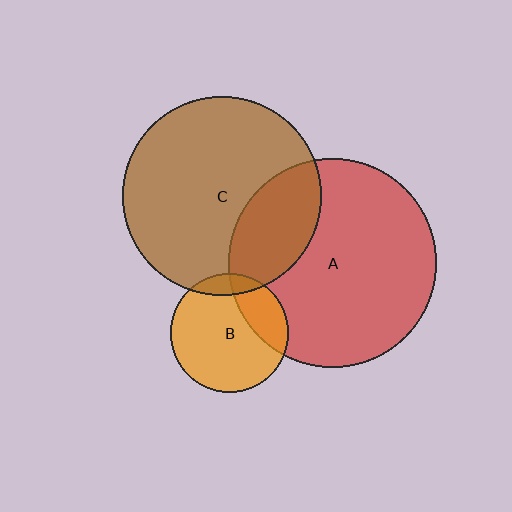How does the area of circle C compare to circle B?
Approximately 2.8 times.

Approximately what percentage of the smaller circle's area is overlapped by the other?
Approximately 25%.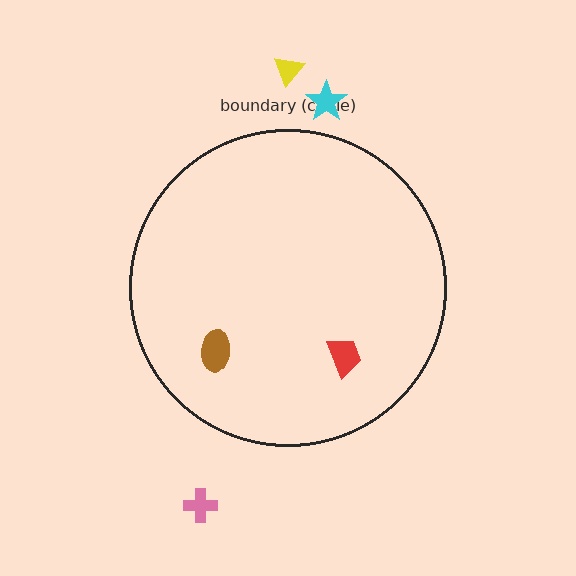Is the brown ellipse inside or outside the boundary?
Inside.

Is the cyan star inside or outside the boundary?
Outside.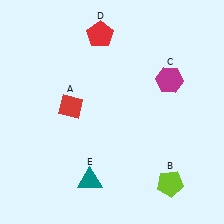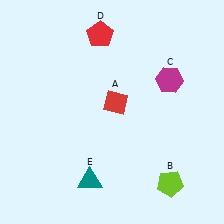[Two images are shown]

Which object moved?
The red diamond (A) moved right.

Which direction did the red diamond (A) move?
The red diamond (A) moved right.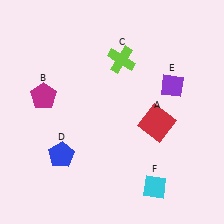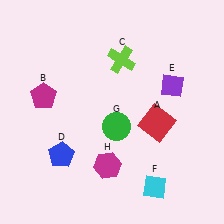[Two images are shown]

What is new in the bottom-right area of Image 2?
A green circle (G) was added in the bottom-right area of Image 2.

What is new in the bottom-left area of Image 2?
A magenta hexagon (H) was added in the bottom-left area of Image 2.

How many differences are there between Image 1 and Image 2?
There are 2 differences between the two images.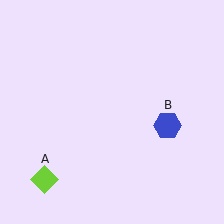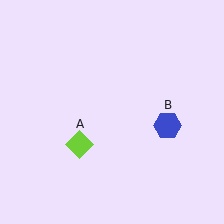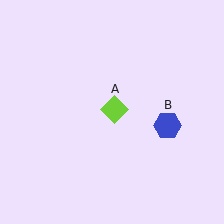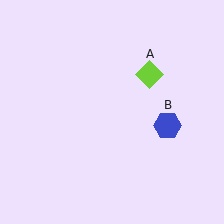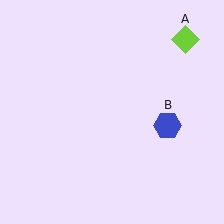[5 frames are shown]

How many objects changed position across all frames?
1 object changed position: lime diamond (object A).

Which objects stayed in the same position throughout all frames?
Blue hexagon (object B) remained stationary.